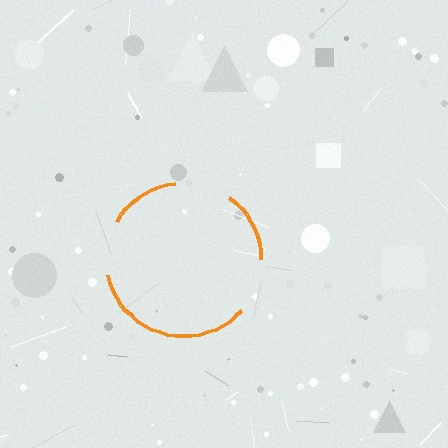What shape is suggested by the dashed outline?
The dashed outline suggests a circle.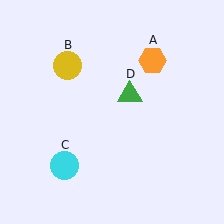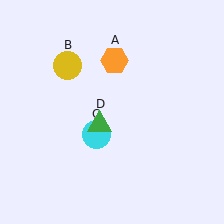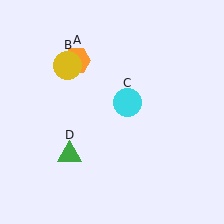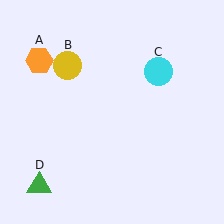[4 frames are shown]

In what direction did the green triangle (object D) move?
The green triangle (object D) moved down and to the left.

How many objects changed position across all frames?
3 objects changed position: orange hexagon (object A), cyan circle (object C), green triangle (object D).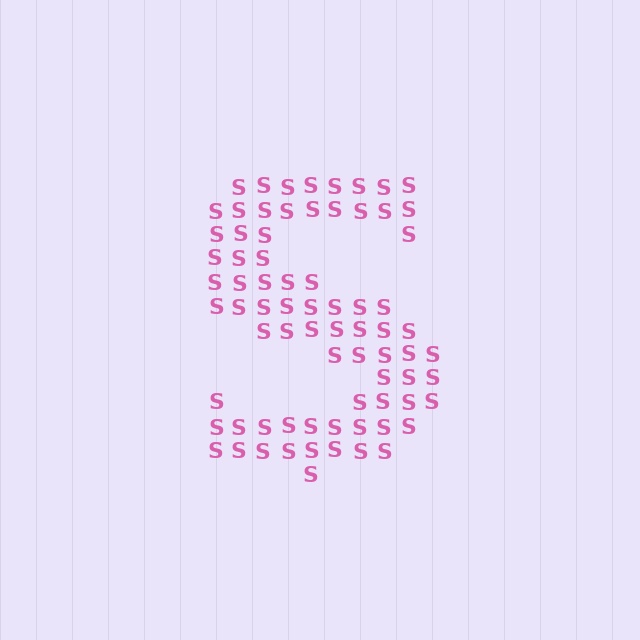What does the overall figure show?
The overall figure shows the letter S.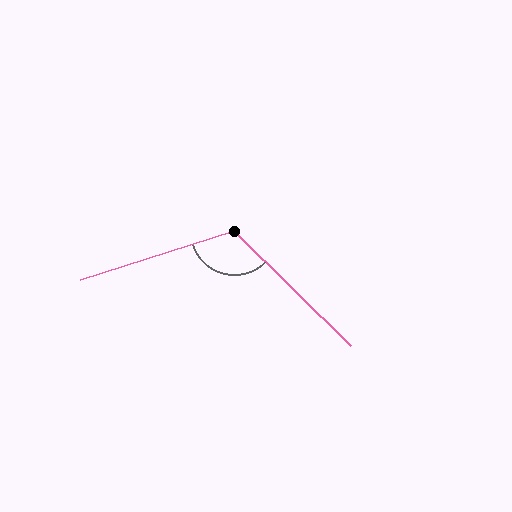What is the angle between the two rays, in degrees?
Approximately 118 degrees.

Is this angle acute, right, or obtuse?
It is obtuse.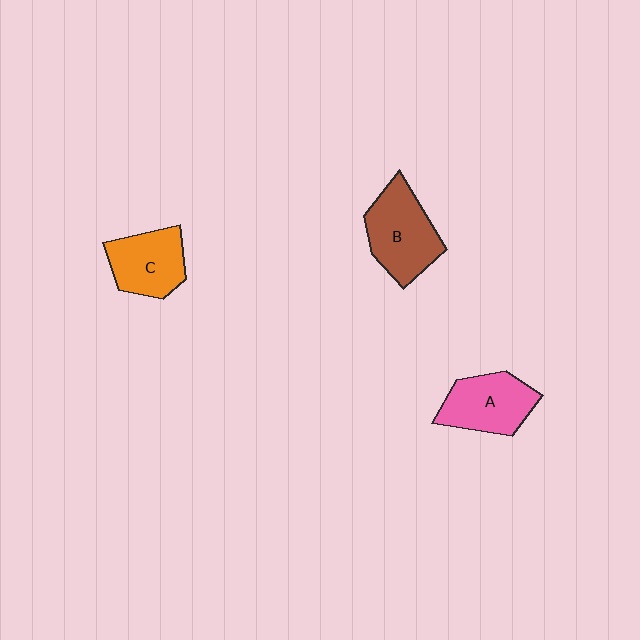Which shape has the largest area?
Shape B (brown).